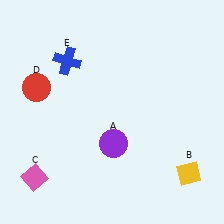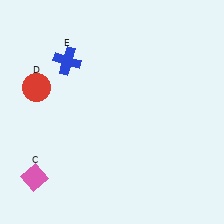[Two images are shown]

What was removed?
The purple circle (A), the yellow diamond (B) were removed in Image 2.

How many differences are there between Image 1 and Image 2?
There are 2 differences between the two images.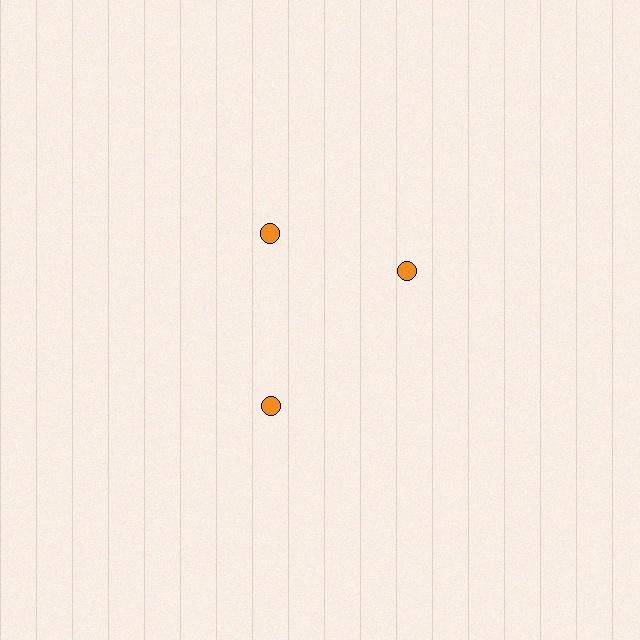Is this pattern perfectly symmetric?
No. The 3 orange circles are arranged in a ring, but one element near the 3 o'clock position is rotated out of alignment along the ring, breaking the 3-fold rotational symmetry.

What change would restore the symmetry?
The symmetry would be restored by rotating it back into even spacing with its neighbors so that all 3 circles sit at equal angles and equal distance from the center.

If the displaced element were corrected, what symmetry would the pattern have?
It would have 3-fold rotational symmetry — the pattern would map onto itself every 120 degrees.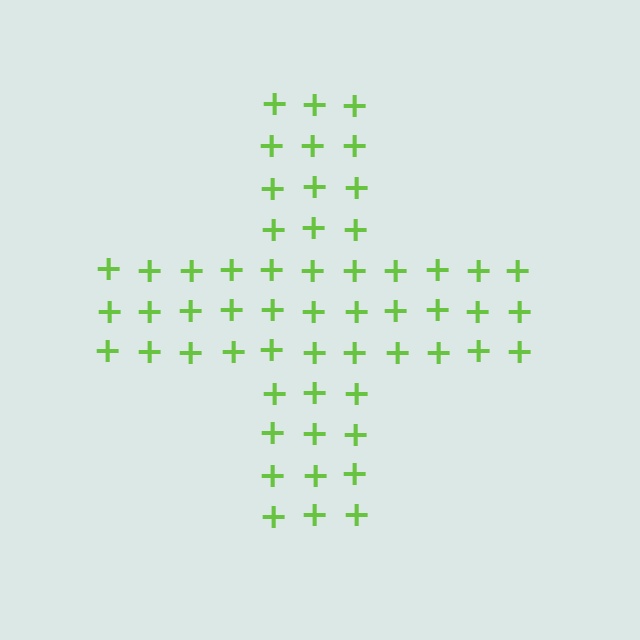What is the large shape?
The large shape is a cross.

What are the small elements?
The small elements are plus signs.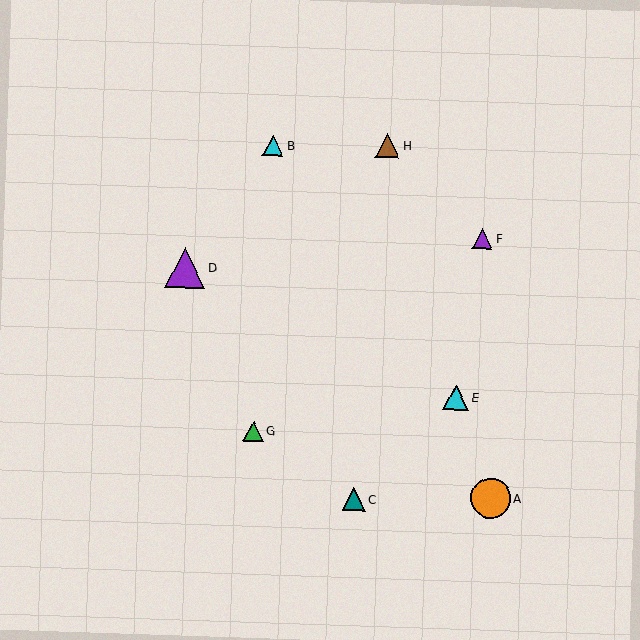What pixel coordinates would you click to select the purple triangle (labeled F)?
Click at (482, 239) to select the purple triangle F.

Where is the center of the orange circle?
The center of the orange circle is at (490, 498).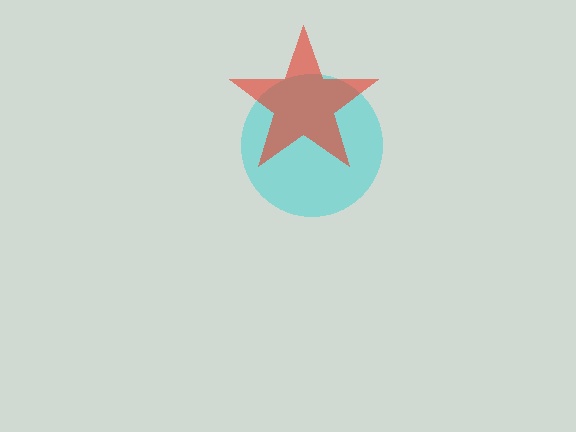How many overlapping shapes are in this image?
There are 2 overlapping shapes in the image.